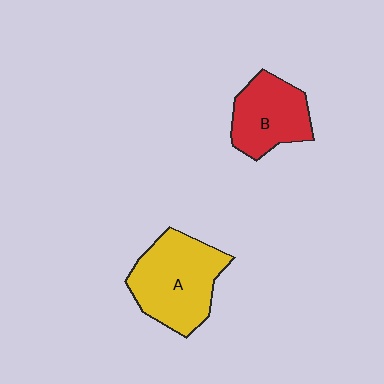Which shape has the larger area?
Shape A (yellow).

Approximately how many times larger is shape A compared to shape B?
Approximately 1.4 times.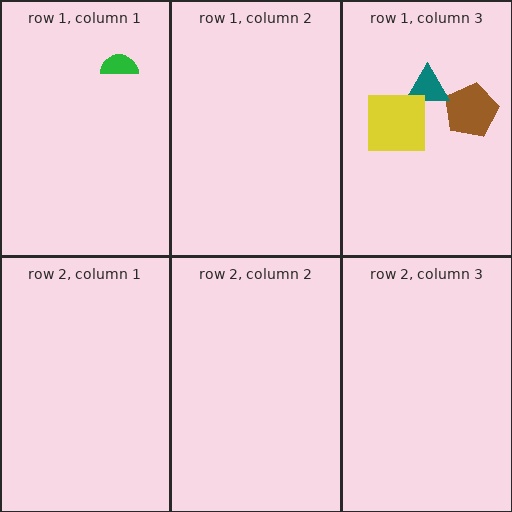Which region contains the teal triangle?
The row 1, column 3 region.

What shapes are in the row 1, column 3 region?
The brown pentagon, the teal triangle, the yellow square.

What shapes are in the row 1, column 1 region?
The green semicircle.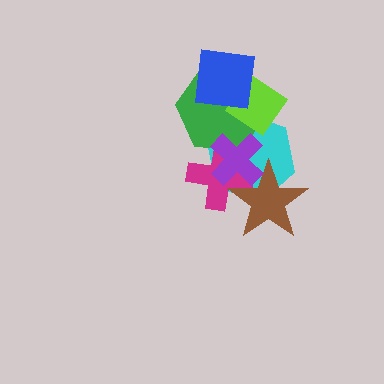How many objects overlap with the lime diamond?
3 objects overlap with the lime diamond.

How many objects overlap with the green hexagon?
5 objects overlap with the green hexagon.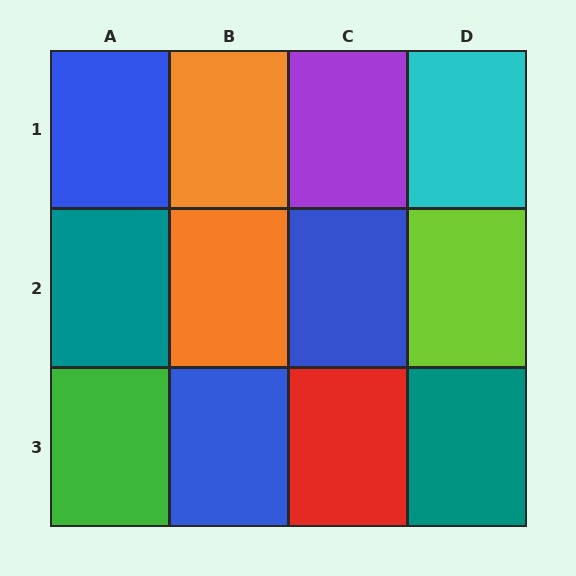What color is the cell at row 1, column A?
Blue.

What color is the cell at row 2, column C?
Blue.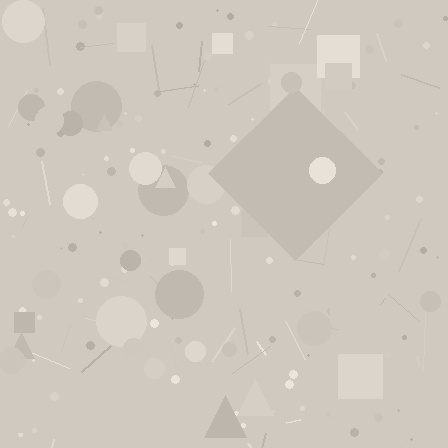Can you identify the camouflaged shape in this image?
The camouflaged shape is a diamond.